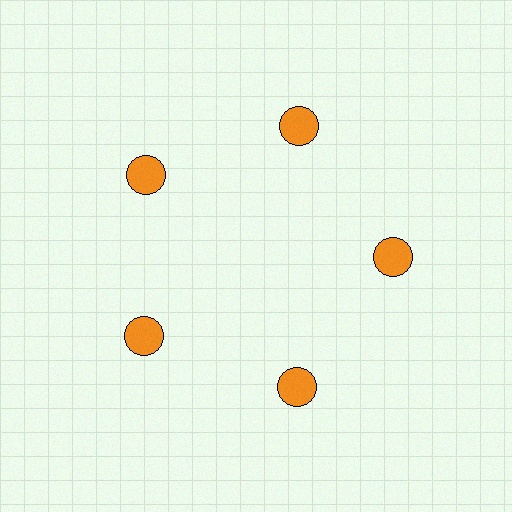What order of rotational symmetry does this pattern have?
This pattern has 5-fold rotational symmetry.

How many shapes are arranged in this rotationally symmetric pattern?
There are 5 shapes, arranged in 5 groups of 1.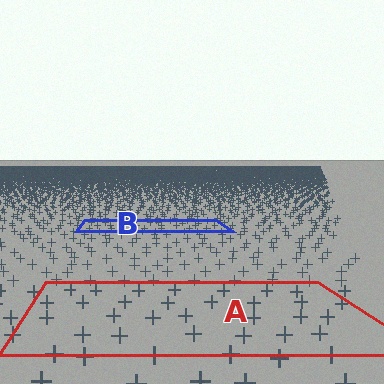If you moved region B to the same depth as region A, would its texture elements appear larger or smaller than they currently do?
They would appear larger. At a closer depth, the same texture elements are projected at a bigger on-screen size.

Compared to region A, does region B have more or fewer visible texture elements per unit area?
Region B has more texture elements per unit area — they are packed more densely because it is farther away.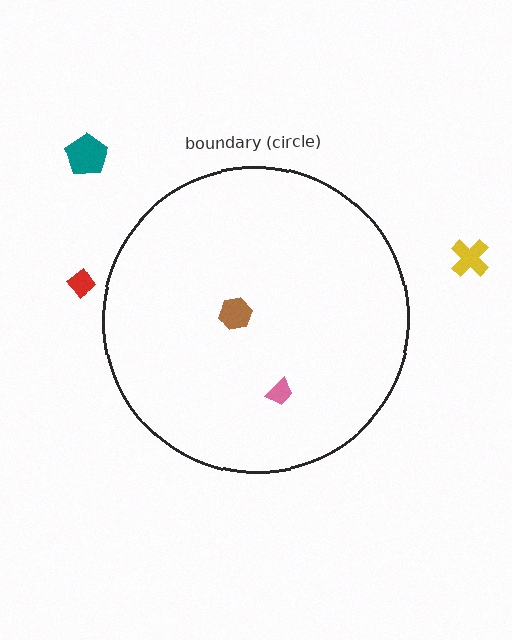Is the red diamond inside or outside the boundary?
Outside.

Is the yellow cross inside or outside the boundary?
Outside.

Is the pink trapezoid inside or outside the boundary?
Inside.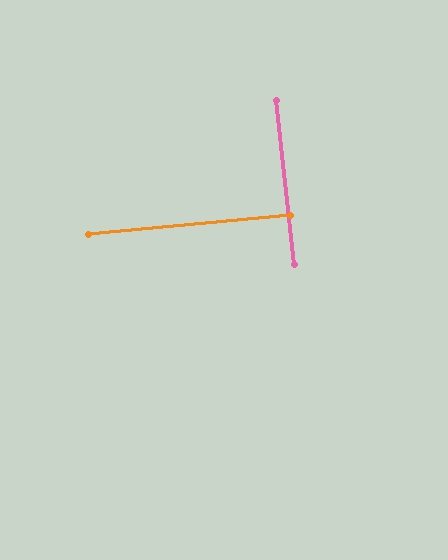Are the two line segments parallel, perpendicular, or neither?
Perpendicular — they meet at approximately 89°.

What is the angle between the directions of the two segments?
Approximately 89 degrees.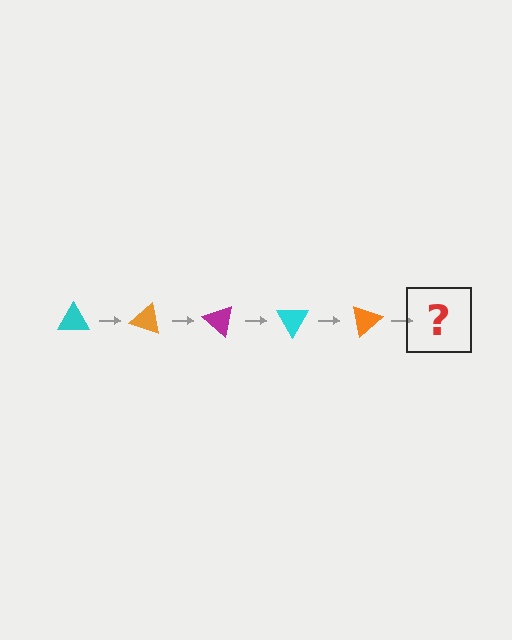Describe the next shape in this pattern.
It should be a magenta triangle, rotated 100 degrees from the start.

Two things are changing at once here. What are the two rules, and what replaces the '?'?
The two rules are that it rotates 20 degrees each step and the color cycles through cyan, orange, and magenta. The '?' should be a magenta triangle, rotated 100 degrees from the start.